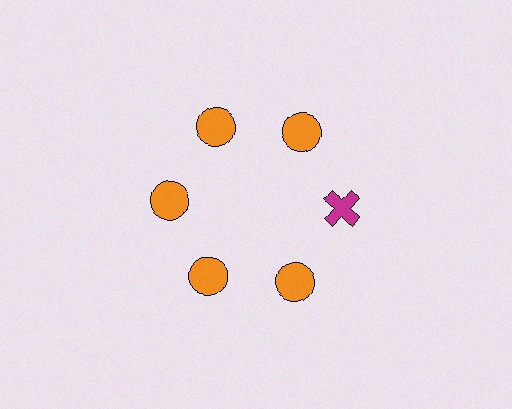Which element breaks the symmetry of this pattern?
The magenta cross at roughly the 3 o'clock position breaks the symmetry. All other shapes are orange circles.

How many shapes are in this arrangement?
There are 6 shapes arranged in a ring pattern.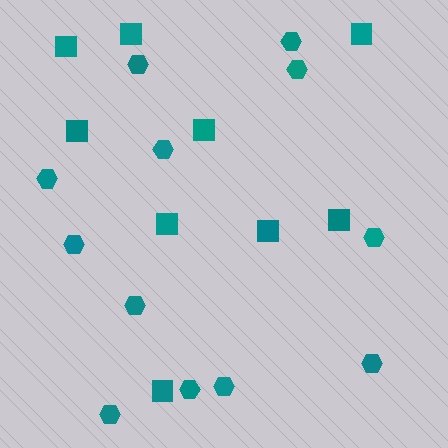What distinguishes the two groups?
There are 2 groups: one group of squares (9) and one group of hexagons (12).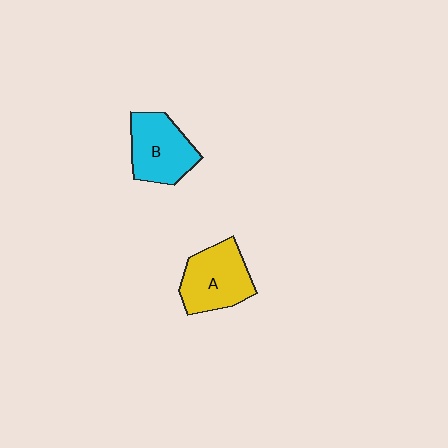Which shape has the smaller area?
Shape B (cyan).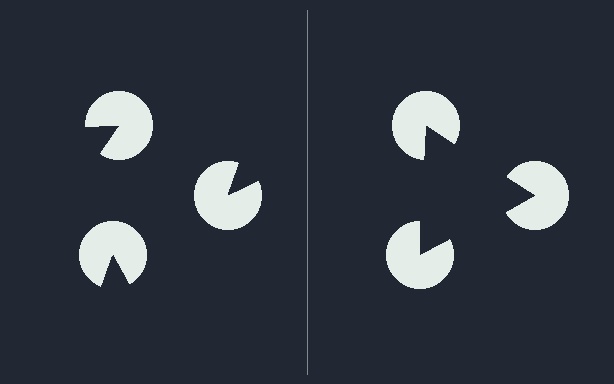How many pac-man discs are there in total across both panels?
6 — 3 on each side.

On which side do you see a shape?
An illusory triangle appears on the right side. On the left side the wedge cuts are rotated, so no coherent shape forms.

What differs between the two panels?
The pac-man discs are positioned identically on both sides; only the wedge orientations differ. On the right they align to a triangle; on the left they are misaligned.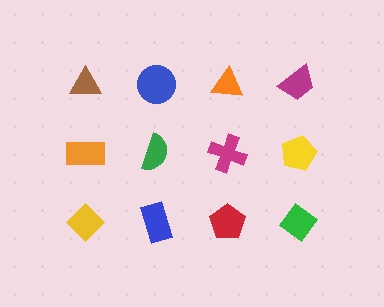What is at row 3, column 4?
A green diamond.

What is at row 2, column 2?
A green semicircle.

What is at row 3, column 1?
A yellow diamond.